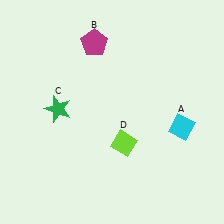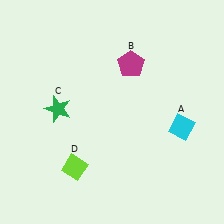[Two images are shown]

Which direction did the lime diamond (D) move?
The lime diamond (D) moved left.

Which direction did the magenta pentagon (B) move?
The magenta pentagon (B) moved right.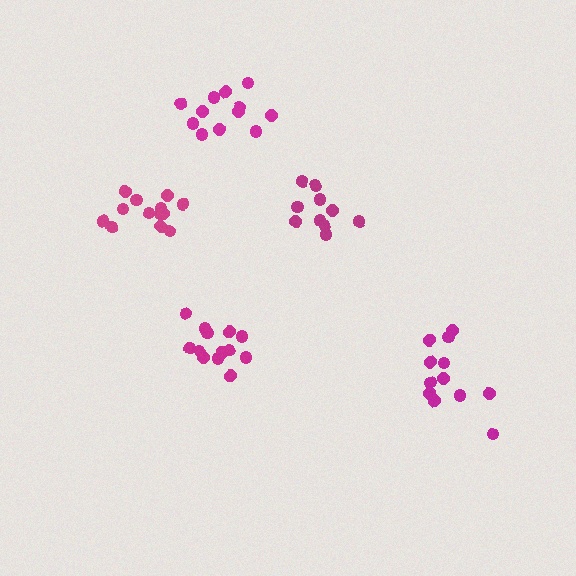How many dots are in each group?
Group 1: 12 dots, Group 2: 13 dots, Group 3: 12 dots, Group 4: 13 dots, Group 5: 10 dots (60 total).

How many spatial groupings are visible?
There are 5 spatial groupings.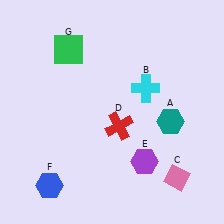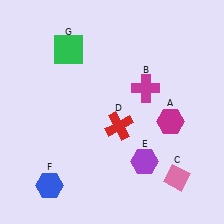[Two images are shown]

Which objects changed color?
A changed from teal to magenta. B changed from cyan to magenta.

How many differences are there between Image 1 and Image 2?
There are 2 differences between the two images.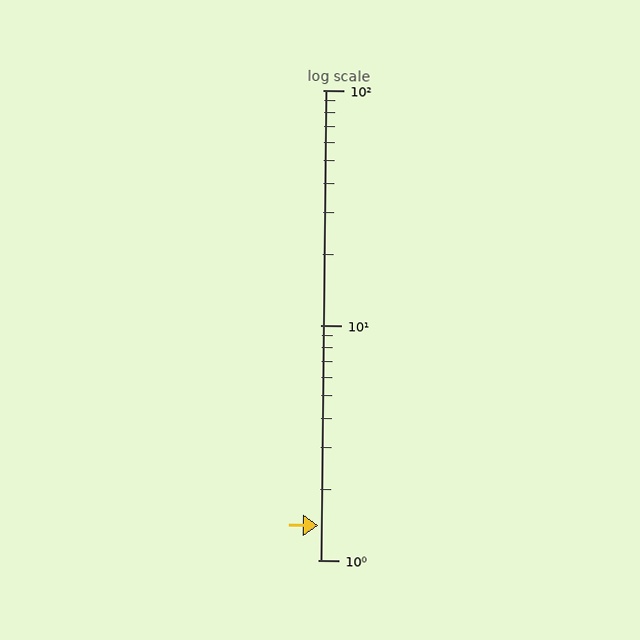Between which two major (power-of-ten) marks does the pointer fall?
The pointer is between 1 and 10.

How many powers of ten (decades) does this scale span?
The scale spans 2 decades, from 1 to 100.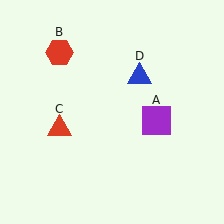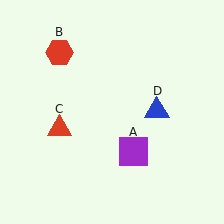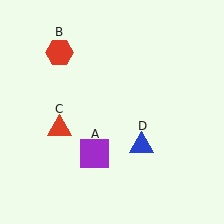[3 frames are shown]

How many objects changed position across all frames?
2 objects changed position: purple square (object A), blue triangle (object D).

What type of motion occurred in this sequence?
The purple square (object A), blue triangle (object D) rotated clockwise around the center of the scene.